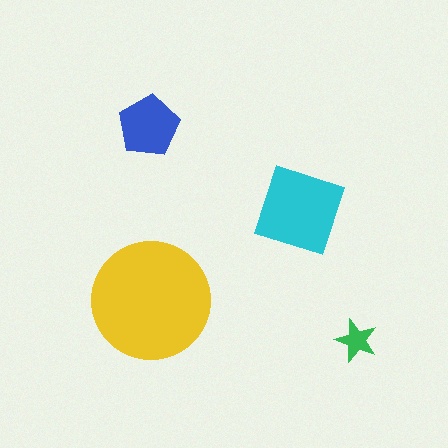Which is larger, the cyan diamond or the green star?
The cyan diamond.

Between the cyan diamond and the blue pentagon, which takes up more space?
The cyan diamond.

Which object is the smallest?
The green star.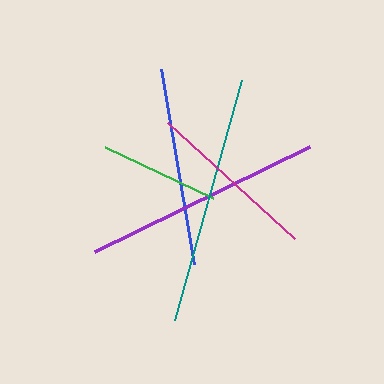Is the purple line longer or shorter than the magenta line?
The purple line is longer than the magenta line.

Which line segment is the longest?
The teal line is the longest at approximately 249 pixels.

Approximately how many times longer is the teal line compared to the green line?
The teal line is approximately 2.1 times the length of the green line.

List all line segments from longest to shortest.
From longest to shortest: teal, purple, blue, magenta, green.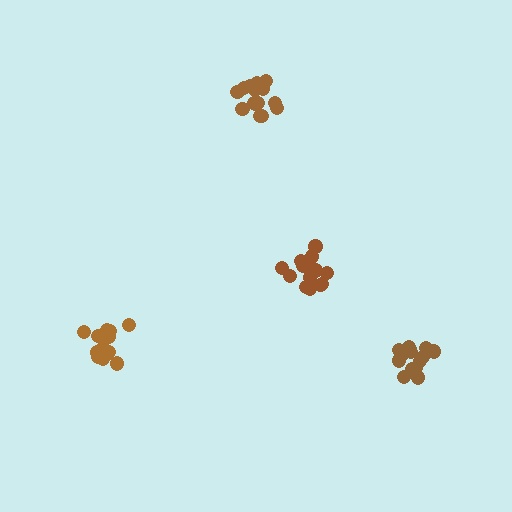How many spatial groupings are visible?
There are 4 spatial groupings.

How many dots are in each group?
Group 1: 16 dots, Group 2: 14 dots, Group 3: 16 dots, Group 4: 16 dots (62 total).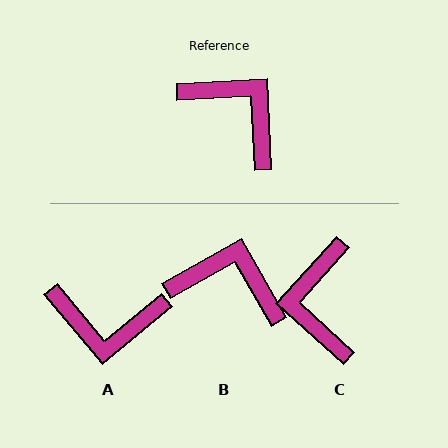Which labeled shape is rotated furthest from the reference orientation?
A, about 143 degrees away.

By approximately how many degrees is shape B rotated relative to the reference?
Approximately 26 degrees counter-clockwise.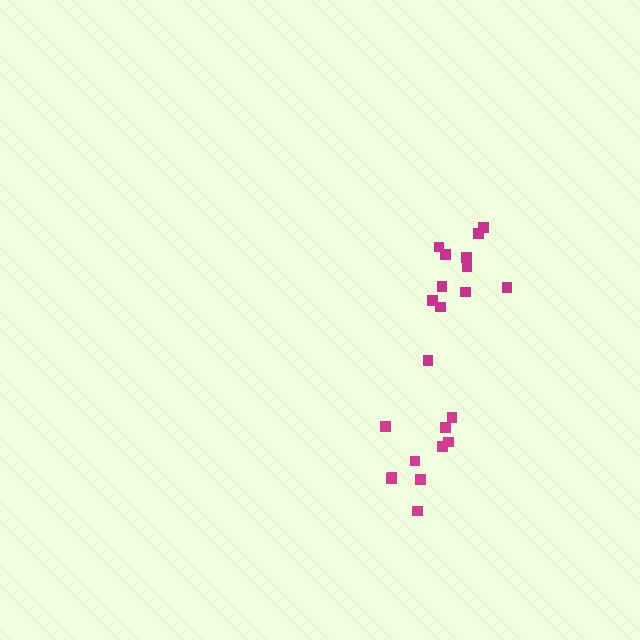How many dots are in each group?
Group 1: 12 dots, Group 2: 10 dots (22 total).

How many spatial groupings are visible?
There are 2 spatial groupings.